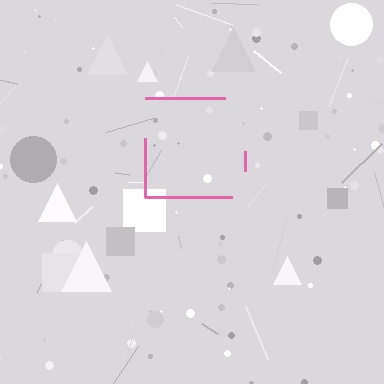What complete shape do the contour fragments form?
The contour fragments form a square.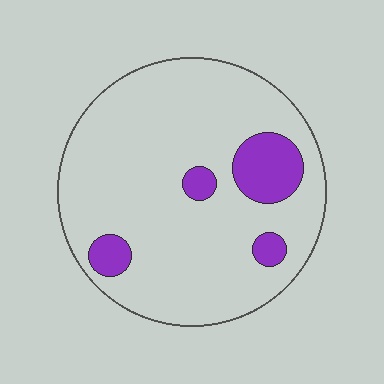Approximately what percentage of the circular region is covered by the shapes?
Approximately 15%.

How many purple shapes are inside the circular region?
4.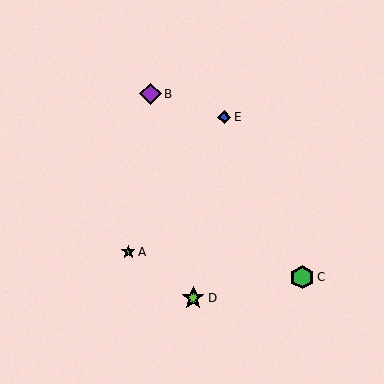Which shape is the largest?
The green hexagon (labeled C) is the largest.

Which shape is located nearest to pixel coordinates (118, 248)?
The green star (labeled A) at (128, 252) is nearest to that location.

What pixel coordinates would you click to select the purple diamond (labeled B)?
Click at (151, 94) to select the purple diamond B.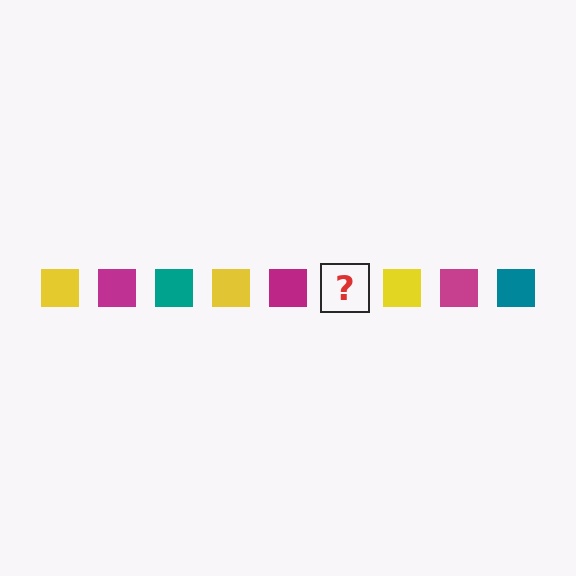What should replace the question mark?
The question mark should be replaced with a teal square.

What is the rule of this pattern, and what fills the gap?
The rule is that the pattern cycles through yellow, magenta, teal squares. The gap should be filled with a teal square.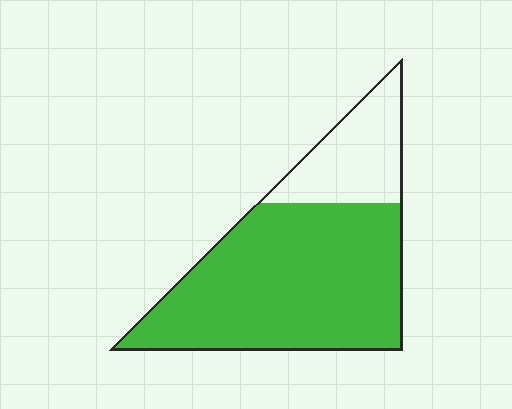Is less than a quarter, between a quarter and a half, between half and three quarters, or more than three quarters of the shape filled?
More than three quarters.